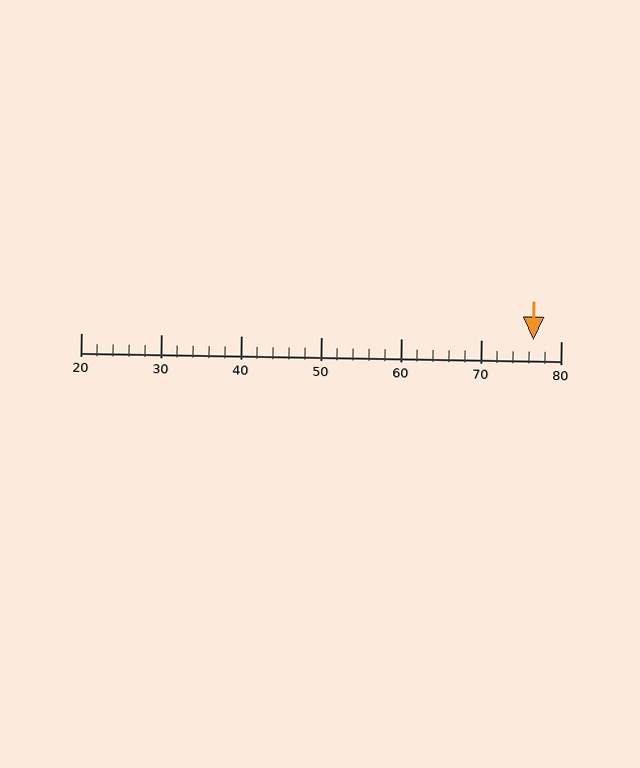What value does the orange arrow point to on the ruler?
The orange arrow points to approximately 76.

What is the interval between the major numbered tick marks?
The major tick marks are spaced 10 units apart.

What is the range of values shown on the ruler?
The ruler shows values from 20 to 80.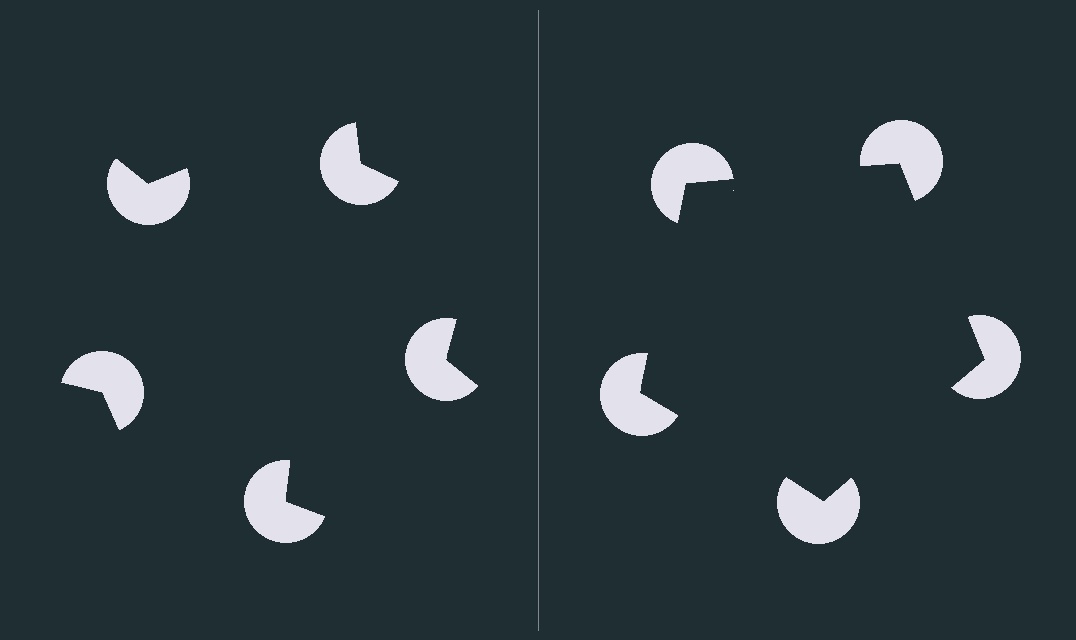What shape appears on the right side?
An illusory pentagon.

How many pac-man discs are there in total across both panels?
10 — 5 on each side.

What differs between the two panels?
The pac-man discs are positioned identically on both sides; only the wedge orientations differ. On the right they align to a pentagon; on the left they are misaligned.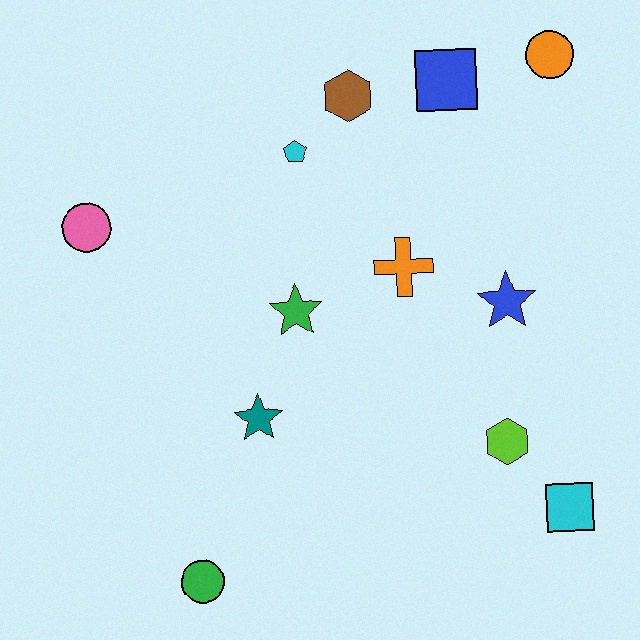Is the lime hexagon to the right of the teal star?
Yes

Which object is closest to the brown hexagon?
The cyan pentagon is closest to the brown hexagon.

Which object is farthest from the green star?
The orange circle is farthest from the green star.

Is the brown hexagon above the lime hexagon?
Yes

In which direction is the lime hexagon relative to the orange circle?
The lime hexagon is below the orange circle.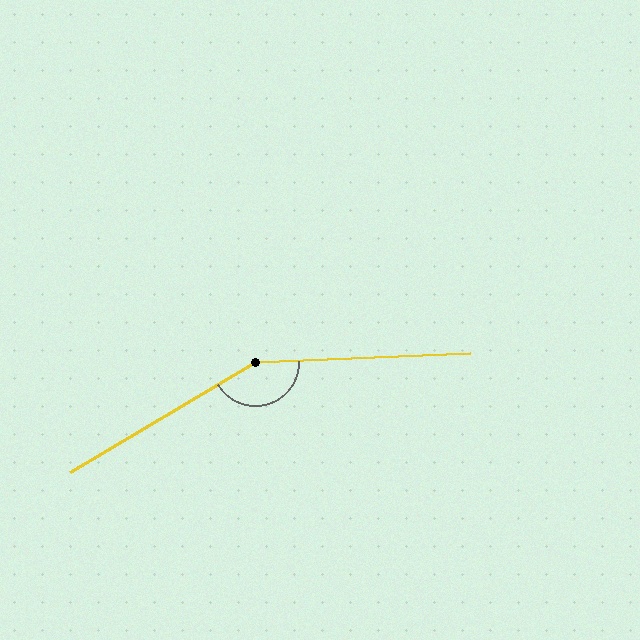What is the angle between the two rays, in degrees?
Approximately 152 degrees.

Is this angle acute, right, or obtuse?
It is obtuse.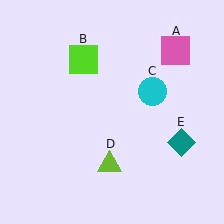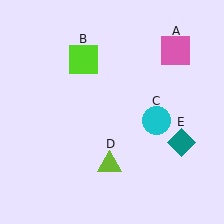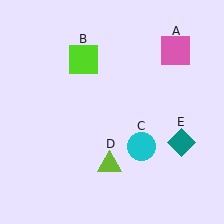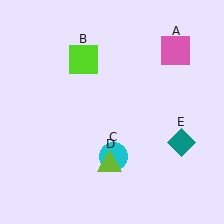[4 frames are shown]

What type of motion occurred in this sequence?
The cyan circle (object C) rotated clockwise around the center of the scene.